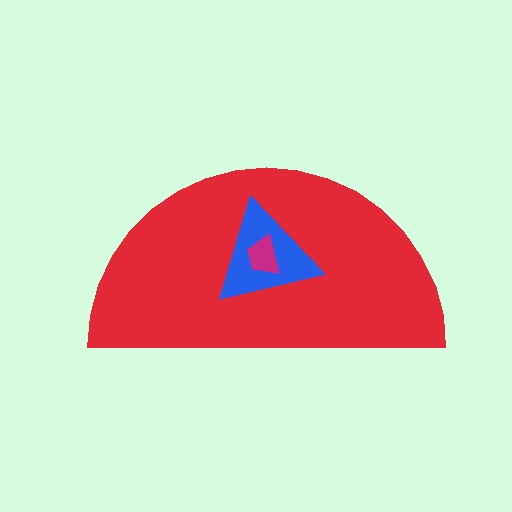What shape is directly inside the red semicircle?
The blue triangle.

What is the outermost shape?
The red semicircle.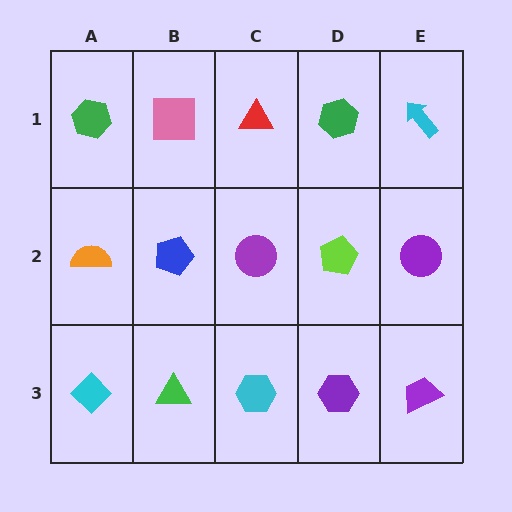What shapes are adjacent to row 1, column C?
A purple circle (row 2, column C), a pink square (row 1, column B), a green hexagon (row 1, column D).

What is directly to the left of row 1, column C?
A pink square.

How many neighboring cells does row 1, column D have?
3.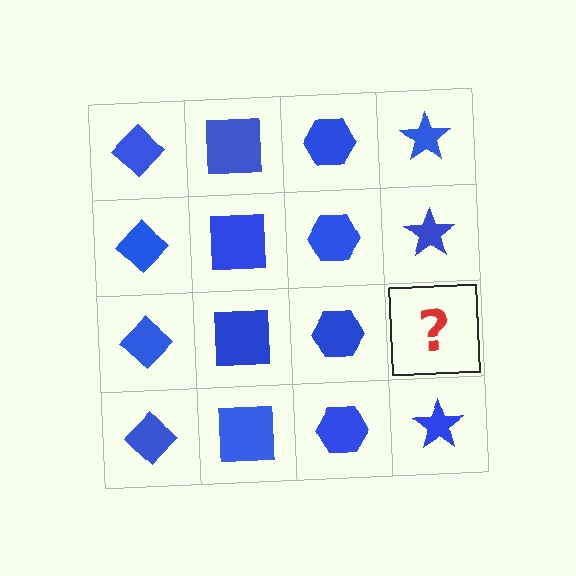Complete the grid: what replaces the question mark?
The question mark should be replaced with a blue star.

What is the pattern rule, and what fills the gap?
The rule is that each column has a consistent shape. The gap should be filled with a blue star.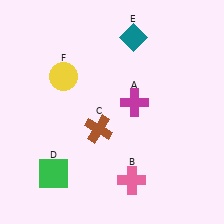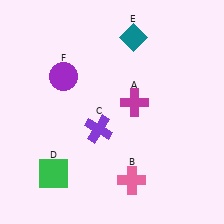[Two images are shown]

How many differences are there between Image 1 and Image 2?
There are 2 differences between the two images.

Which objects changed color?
C changed from brown to purple. F changed from yellow to purple.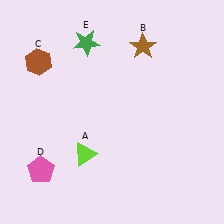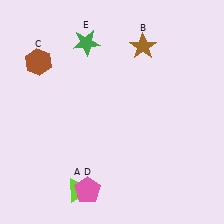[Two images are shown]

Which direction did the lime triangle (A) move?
The lime triangle (A) moved down.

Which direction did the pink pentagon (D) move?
The pink pentagon (D) moved right.